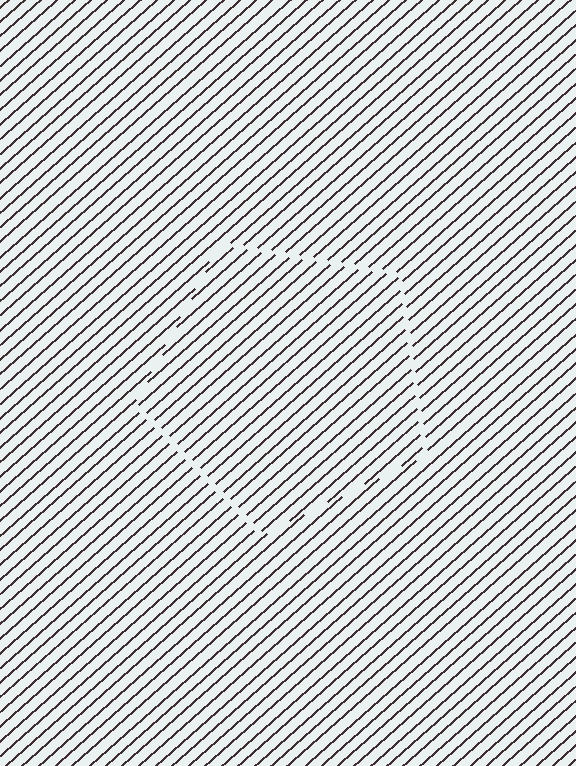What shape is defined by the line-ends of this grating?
An illusory pentagon. The interior of the shape contains the same grating, shifted by half a period — the contour is defined by the phase discontinuity where line-ends from the inner and outer gratings abut.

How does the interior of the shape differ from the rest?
The interior of the shape contains the same grating, shifted by half a period — the contour is defined by the phase discontinuity where line-ends from the inner and outer gratings abut.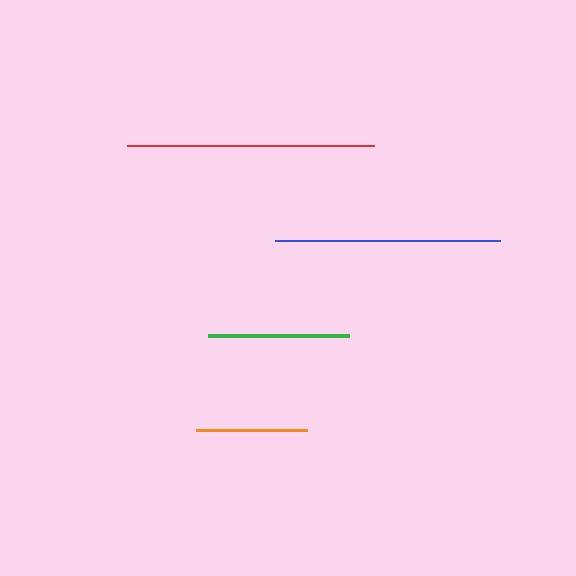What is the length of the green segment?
The green segment is approximately 141 pixels long.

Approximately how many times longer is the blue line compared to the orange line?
The blue line is approximately 2.1 times the length of the orange line.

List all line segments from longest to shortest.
From longest to shortest: red, blue, green, orange.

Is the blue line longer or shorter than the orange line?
The blue line is longer than the orange line.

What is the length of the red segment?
The red segment is approximately 247 pixels long.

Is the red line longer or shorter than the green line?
The red line is longer than the green line.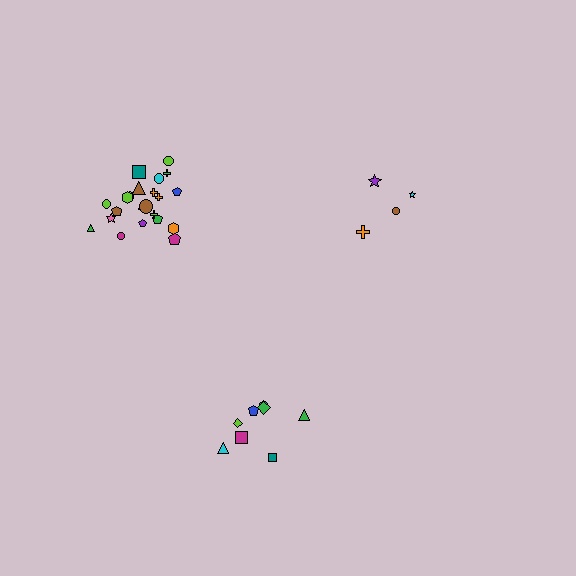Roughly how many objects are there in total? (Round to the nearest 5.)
Roughly 35 objects in total.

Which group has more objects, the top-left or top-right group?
The top-left group.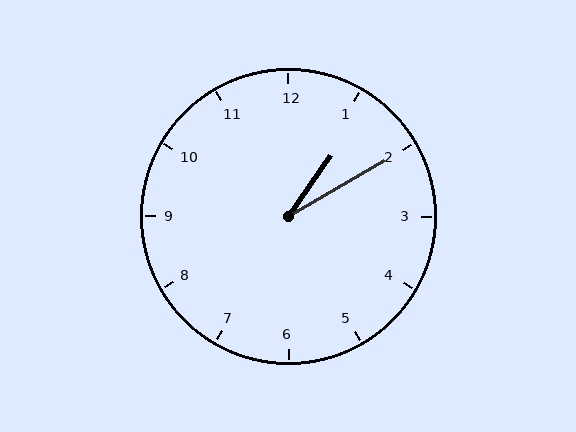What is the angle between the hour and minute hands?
Approximately 25 degrees.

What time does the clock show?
1:10.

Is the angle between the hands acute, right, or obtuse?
It is acute.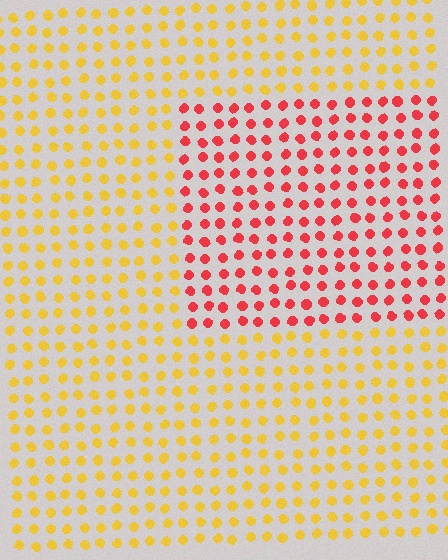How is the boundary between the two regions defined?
The boundary is defined purely by a slight shift in hue (about 52 degrees). Spacing, size, and orientation are identical on both sides.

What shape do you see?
I see a rectangle.